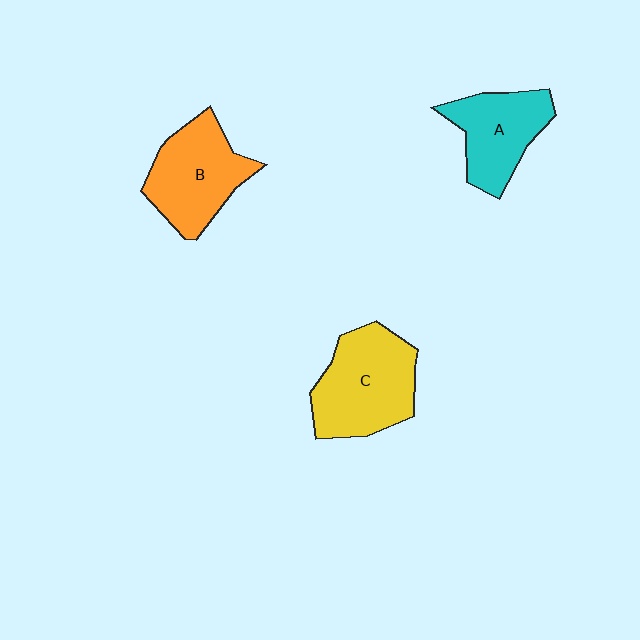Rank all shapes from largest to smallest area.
From largest to smallest: C (yellow), B (orange), A (cyan).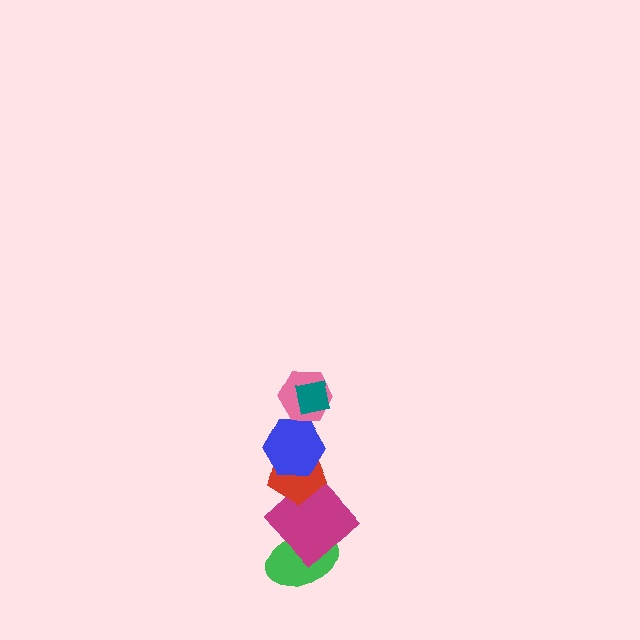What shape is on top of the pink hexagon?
The teal square is on top of the pink hexagon.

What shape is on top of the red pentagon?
The blue hexagon is on top of the red pentagon.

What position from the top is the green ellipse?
The green ellipse is 6th from the top.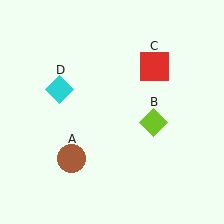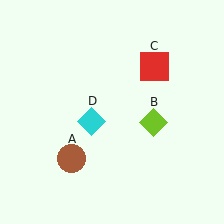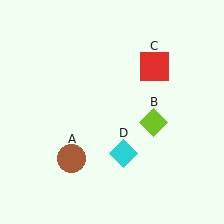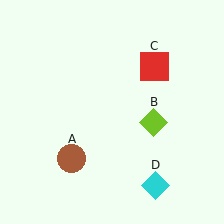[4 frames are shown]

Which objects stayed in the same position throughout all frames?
Brown circle (object A) and lime diamond (object B) and red square (object C) remained stationary.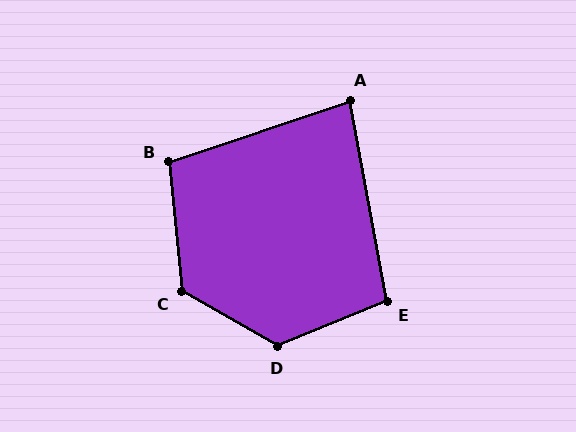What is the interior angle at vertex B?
Approximately 103 degrees (obtuse).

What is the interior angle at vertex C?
Approximately 125 degrees (obtuse).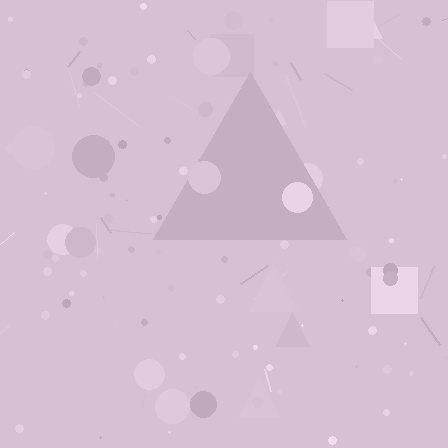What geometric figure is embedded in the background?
A triangle is embedded in the background.